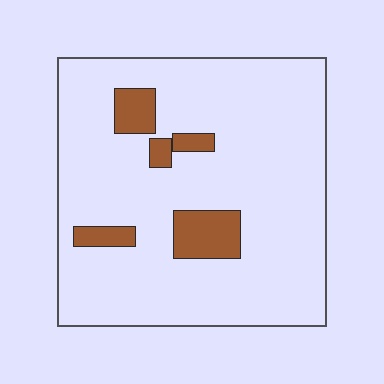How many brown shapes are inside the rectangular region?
5.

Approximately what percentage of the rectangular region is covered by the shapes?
Approximately 10%.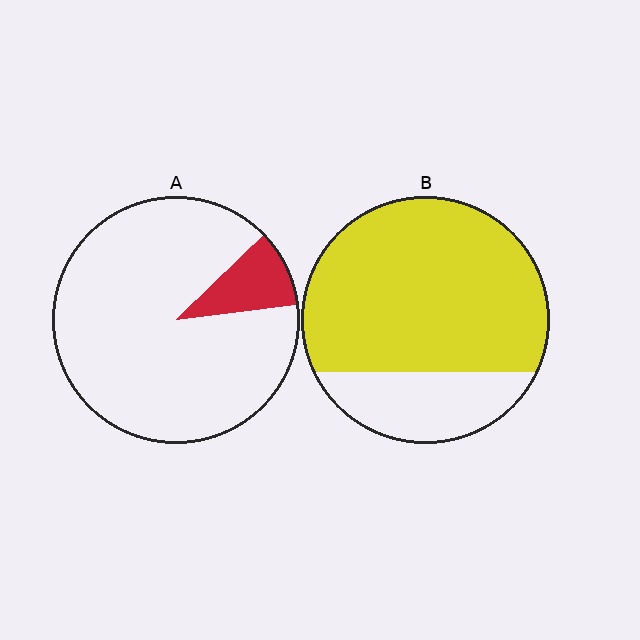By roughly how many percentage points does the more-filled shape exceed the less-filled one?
By roughly 65 percentage points (B over A).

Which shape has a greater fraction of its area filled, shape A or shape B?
Shape B.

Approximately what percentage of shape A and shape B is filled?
A is approximately 10% and B is approximately 75%.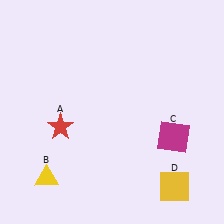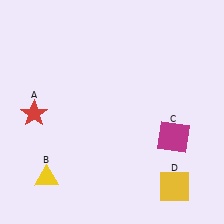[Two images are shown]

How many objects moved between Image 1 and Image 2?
1 object moved between the two images.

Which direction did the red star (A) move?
The red star (A) moved left.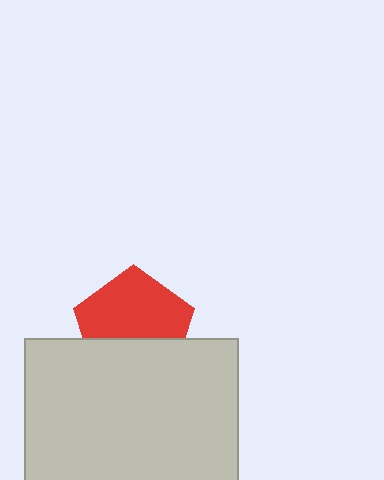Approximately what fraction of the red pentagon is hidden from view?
Roughly 39% of the red pentagon is hidden behind the light gray rectangle.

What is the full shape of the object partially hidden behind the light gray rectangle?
The partially hidden object is a red pentagon.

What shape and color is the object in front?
The object in front is a light gray rectangle.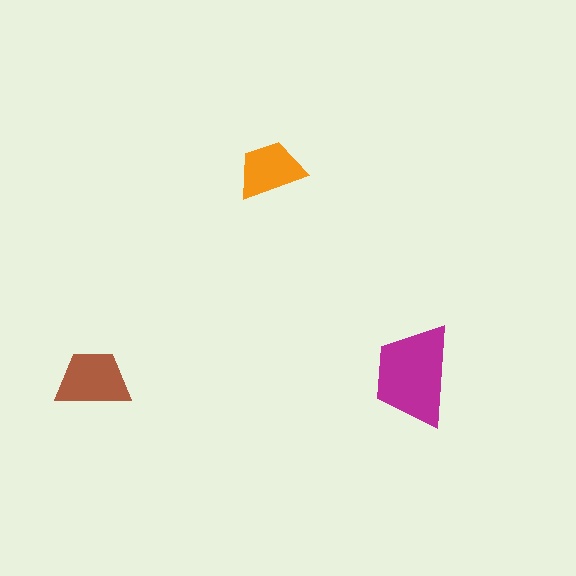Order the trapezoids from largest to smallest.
the magenta one, the brown one, the orange one.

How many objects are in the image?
There are 3 objects in the image.